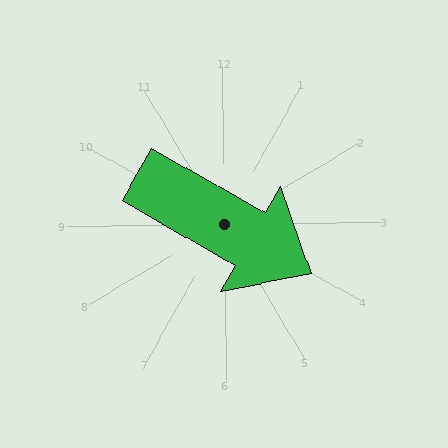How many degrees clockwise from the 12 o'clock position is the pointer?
Approximately 120 degrees.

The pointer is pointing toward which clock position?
Roughly 4 o'clock.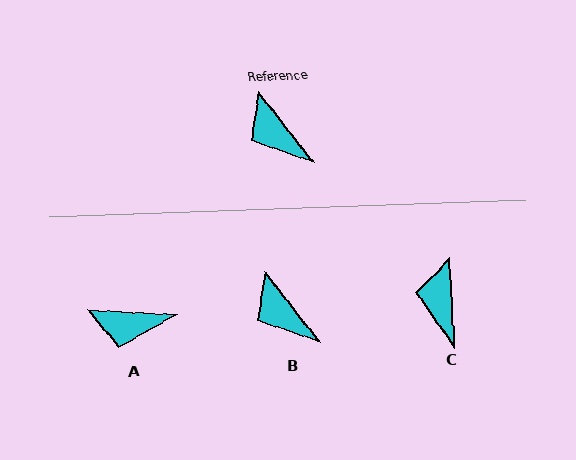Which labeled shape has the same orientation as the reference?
B.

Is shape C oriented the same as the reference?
No, it is off by about 35 degrees.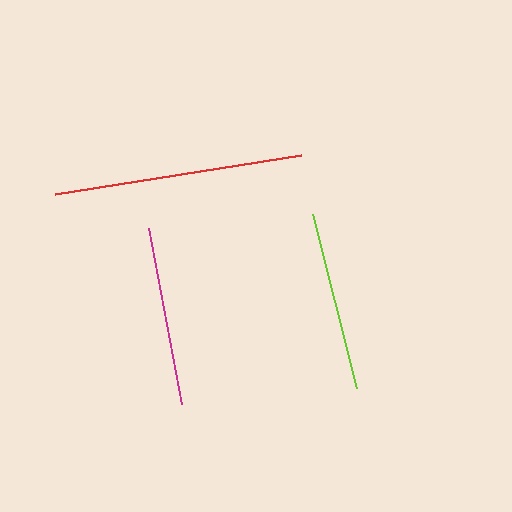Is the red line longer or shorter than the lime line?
The red line is longer than the lime line.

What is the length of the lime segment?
The lime segment is approximately 179 pixels long.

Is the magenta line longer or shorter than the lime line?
The lime line is longer than the magenta line.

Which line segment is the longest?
The red line is the longest at approximately 249 pixels.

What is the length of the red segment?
The red segment is approximately 249 pixels long.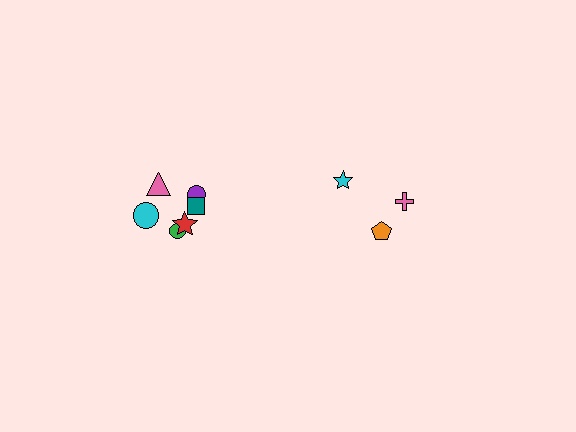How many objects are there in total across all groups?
There are 9 objects.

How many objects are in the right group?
There are 3 objects.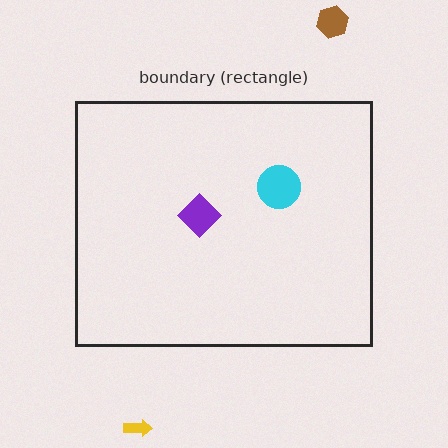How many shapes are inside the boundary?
2 inside, 2 outside.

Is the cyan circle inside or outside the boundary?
Inside.